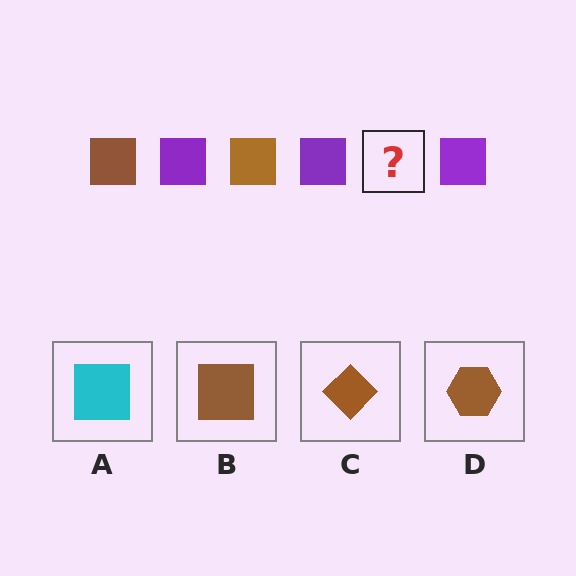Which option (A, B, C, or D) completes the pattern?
B.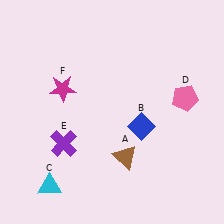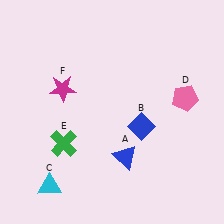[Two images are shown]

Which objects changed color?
A changed from brown to blue. E changed from purple to green.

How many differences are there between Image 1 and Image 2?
There are 2 differences between the two images.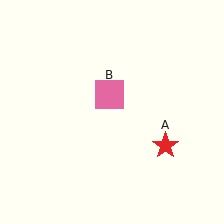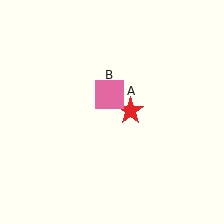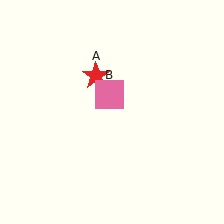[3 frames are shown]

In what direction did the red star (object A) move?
The red star (object A) moved up and to the left.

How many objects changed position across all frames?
1 object changed position: red star (object A).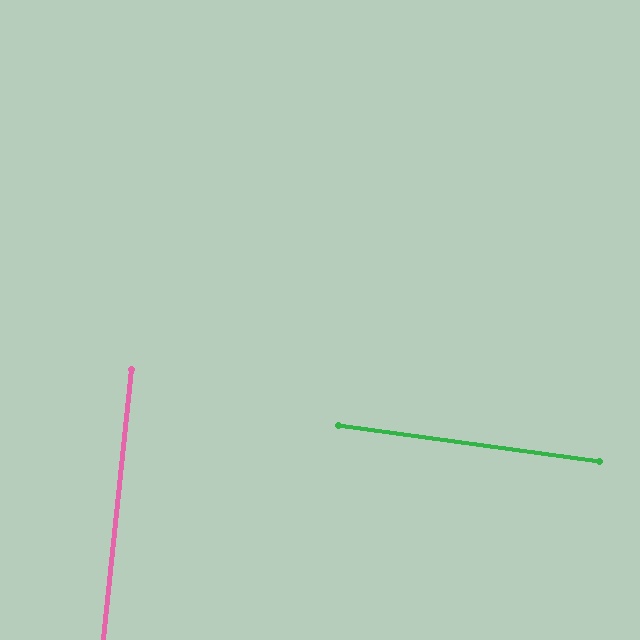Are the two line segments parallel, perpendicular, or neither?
Perpendicular — they meet at approximately 88°.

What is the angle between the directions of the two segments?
Approximately 88 degrees.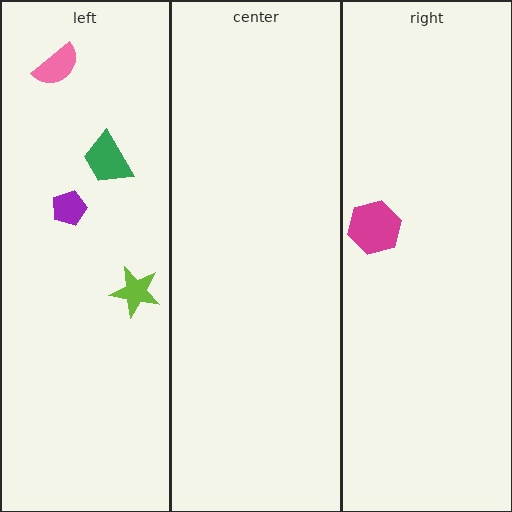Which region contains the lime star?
The left region.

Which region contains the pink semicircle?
The left region.